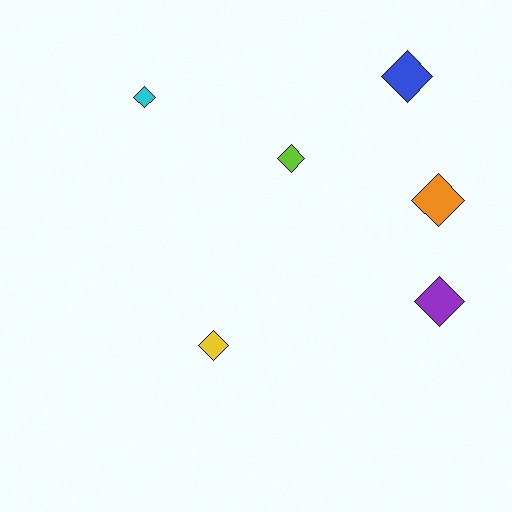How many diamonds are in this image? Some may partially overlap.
There are 6 diamonds.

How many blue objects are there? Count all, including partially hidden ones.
There is 1 blue object.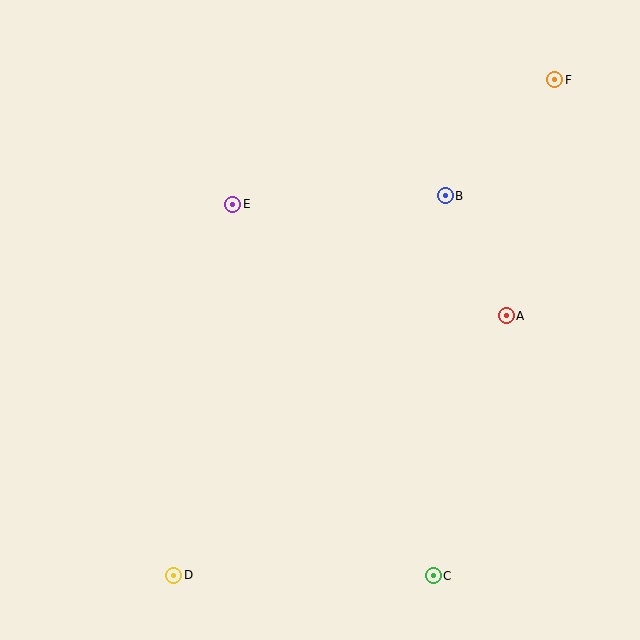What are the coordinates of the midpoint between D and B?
The midpoint between D and B is at (309, 386).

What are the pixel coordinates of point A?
Point A is at (506, 316).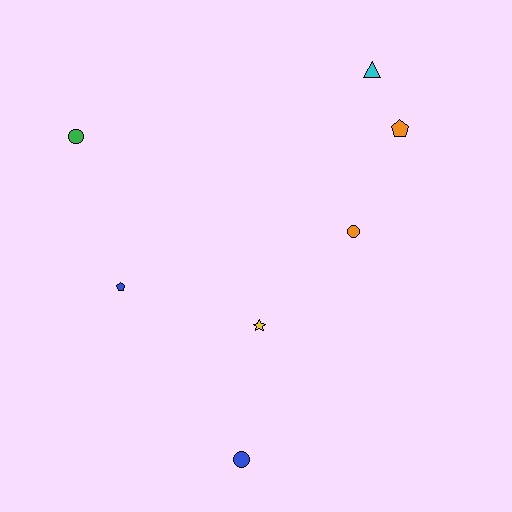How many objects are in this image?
There are 7 objects.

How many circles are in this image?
There are 3 circles.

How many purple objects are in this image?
There are no purple objects.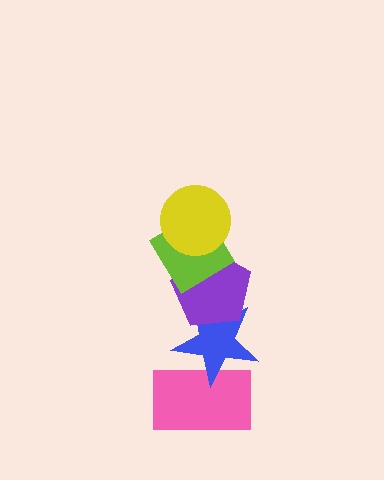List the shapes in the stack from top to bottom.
From top to bottom: the yellow circle, the lime diamond, the purple pentagon, the blue star, the pink rectangle.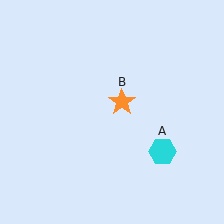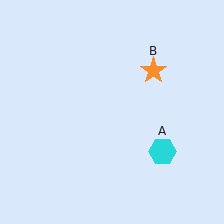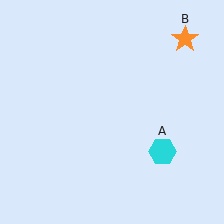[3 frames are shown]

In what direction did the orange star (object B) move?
The orange star (object B) moved up and to the right.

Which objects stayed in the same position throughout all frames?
Cyan hexagon (object A) remained stationary.